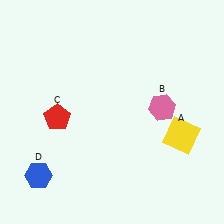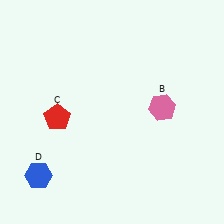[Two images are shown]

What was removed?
The yellow square (A) was removed in Image 2.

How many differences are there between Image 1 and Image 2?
There is 1 difference between the two images.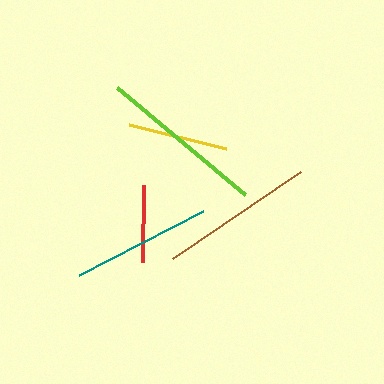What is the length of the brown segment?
The brown segment is approximately 155 pixels long.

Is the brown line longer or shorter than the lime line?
The lime line is longer than the brown line.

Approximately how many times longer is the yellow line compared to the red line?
The yellow line is approximately 1.3 times the length of the red line.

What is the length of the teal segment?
The teal segment is approximately 140 pixels long.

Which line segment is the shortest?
The red line is the shortest at approximately 77 pixels.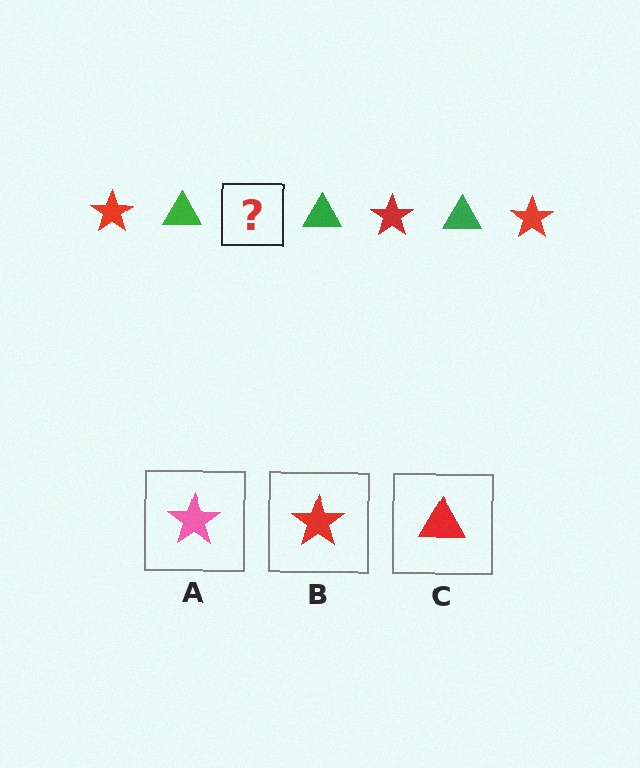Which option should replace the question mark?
Option B.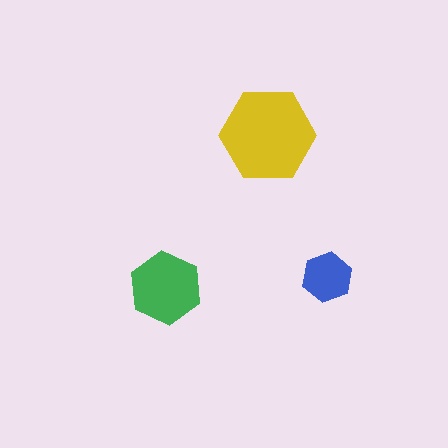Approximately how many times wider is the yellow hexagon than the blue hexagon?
About 2 times wider.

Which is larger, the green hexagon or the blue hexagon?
The green one.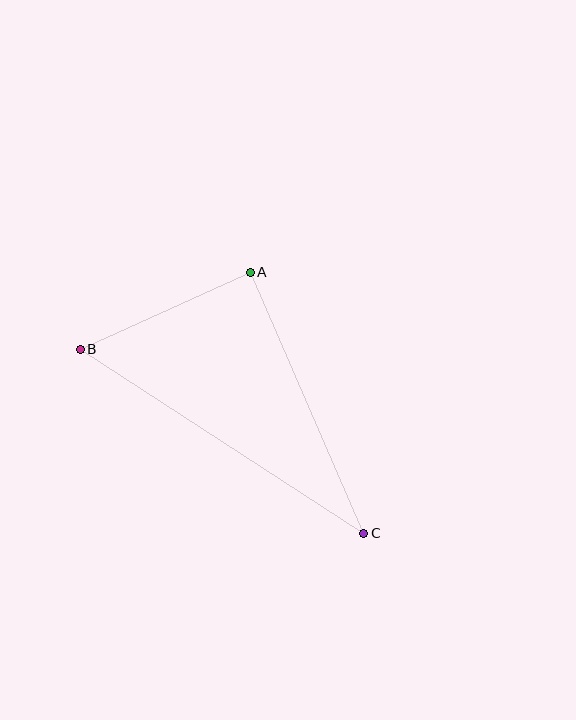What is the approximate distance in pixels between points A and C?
The distance between A and C is approximately 285 pixels.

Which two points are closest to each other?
Points A and B are closest to each other.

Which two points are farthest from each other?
Points B and C are farthest from each other.